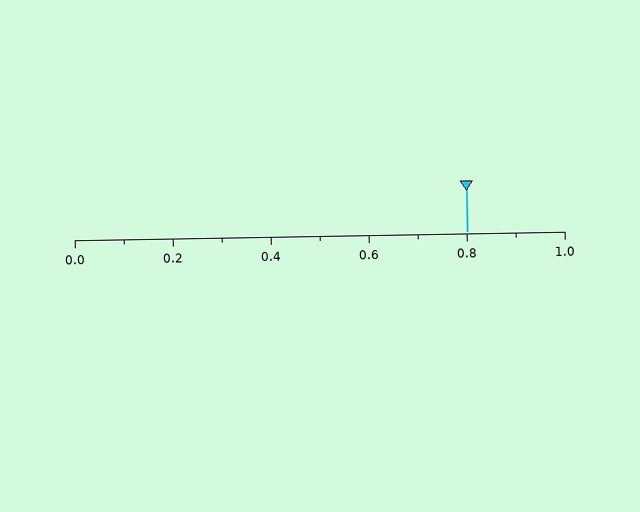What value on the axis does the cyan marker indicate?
The marker indicates approximately 0.8.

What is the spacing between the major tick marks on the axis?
The major ticks are spaced 0.2 apart.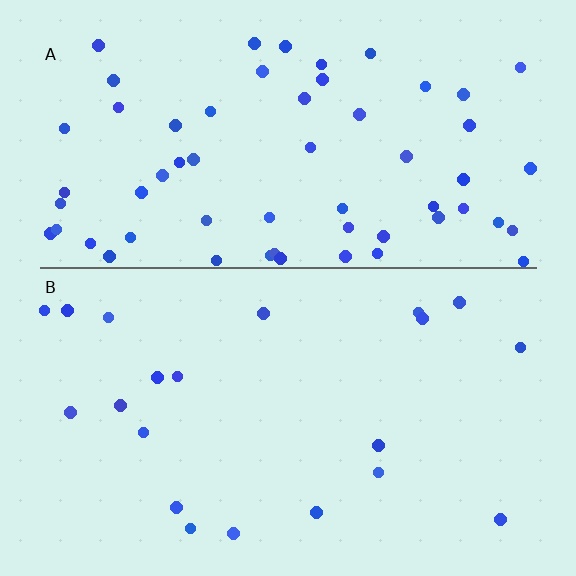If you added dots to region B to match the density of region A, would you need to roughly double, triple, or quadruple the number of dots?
Approximately triple.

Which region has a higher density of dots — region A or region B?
A (the top).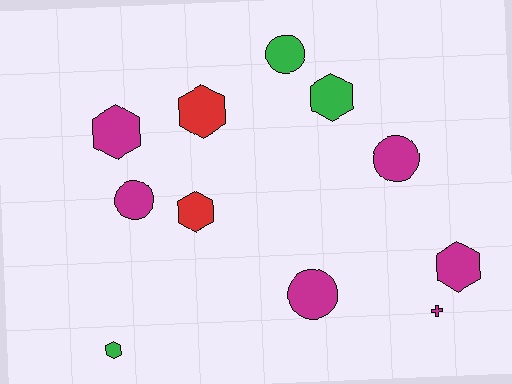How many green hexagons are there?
There are 2 green hexagons.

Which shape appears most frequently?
Hexagon, with 6 objects.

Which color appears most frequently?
Magenta, with 6 objects.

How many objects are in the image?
There are 11 objects.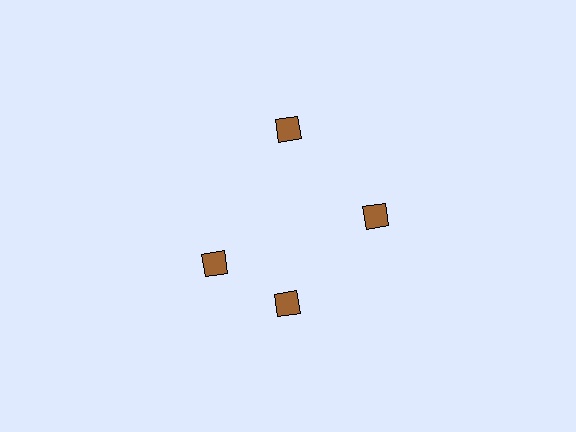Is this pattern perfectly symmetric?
No. The 4 brown diamonds are arranged in a ring, but one element near the 9 o'clock position is rotated out of alignment along the ring, breaking the 4-fold rotational symmetry.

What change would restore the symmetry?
The symmetry would be restored by rotating it back into even spacing with its neighbors so that all 4 diamonds sit at equal angles and equal distance from the center.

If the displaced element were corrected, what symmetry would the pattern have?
It would have 4-fold rotational symmetry — the pattern would map onto itself every 90 degrees.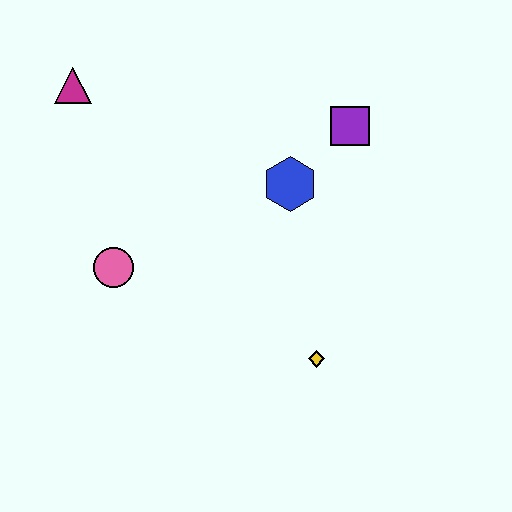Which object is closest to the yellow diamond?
The blue hexagon is closest to the yellow diamond.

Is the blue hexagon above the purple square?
No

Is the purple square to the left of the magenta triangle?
No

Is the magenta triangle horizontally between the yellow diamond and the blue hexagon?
No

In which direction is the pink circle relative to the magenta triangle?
The pink circle is below the magenta triangle.